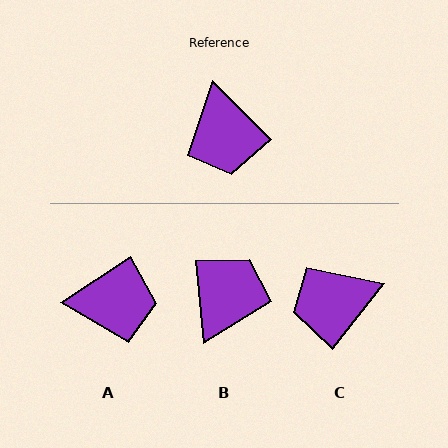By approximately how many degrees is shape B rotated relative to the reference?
Approximately 140 degrees counter-clockwise.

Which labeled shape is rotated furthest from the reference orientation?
B, about 140 degrees away.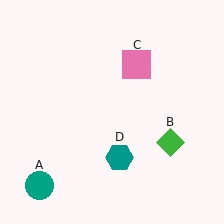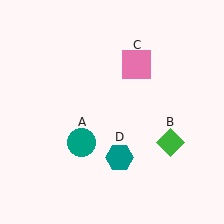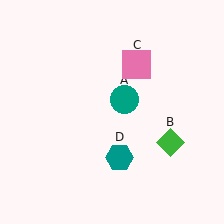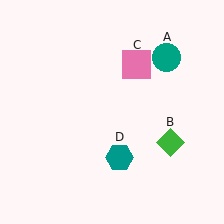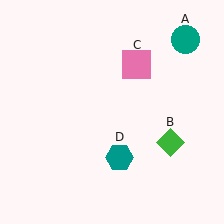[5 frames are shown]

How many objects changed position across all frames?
1 object changed position: teal circle (object A).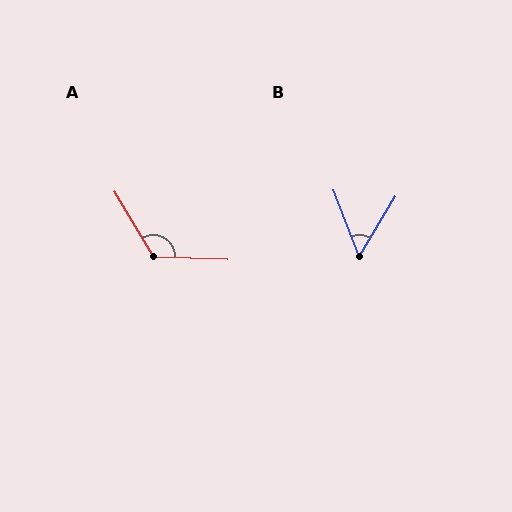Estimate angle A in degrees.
Approximately 123 degrees.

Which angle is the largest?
A, at approximately 123 degrees.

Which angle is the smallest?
B, at approximately 52 degrees.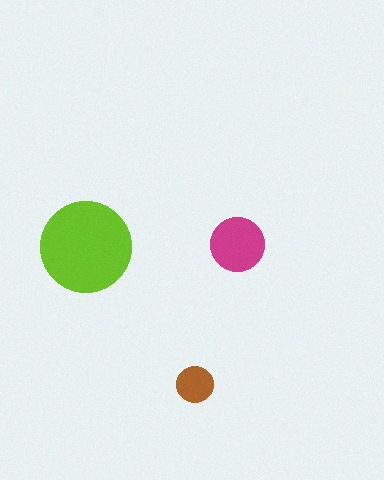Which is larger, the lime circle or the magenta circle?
The lime one.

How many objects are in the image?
There are 3 objects in the image.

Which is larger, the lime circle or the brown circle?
The lime one.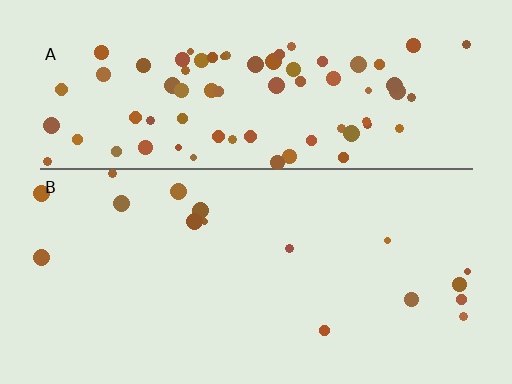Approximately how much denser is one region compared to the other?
Approximately 4.8× — region A over region B.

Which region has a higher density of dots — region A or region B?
A (the top).